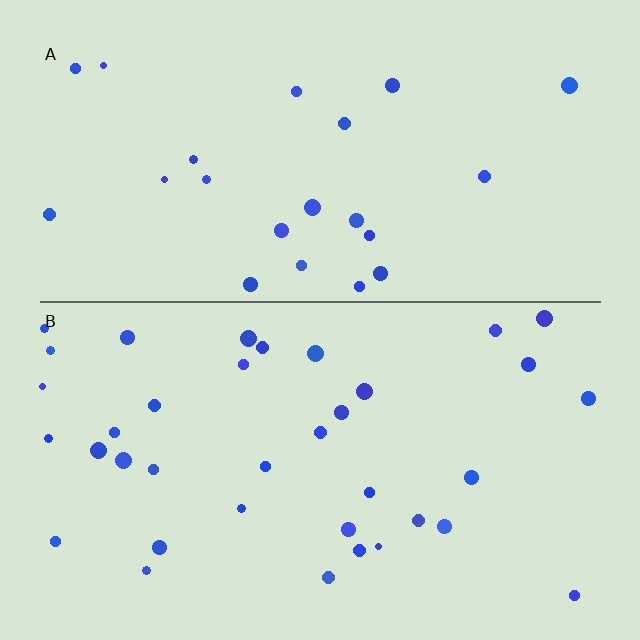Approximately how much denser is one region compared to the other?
Approximately 1.6× — region B over region A.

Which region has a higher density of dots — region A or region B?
B (the bottom).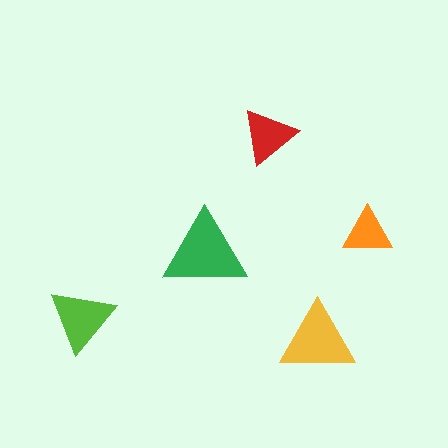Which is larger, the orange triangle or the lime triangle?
The lime one.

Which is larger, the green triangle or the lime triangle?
The green one.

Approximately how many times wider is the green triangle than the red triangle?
About 1.5 times wider.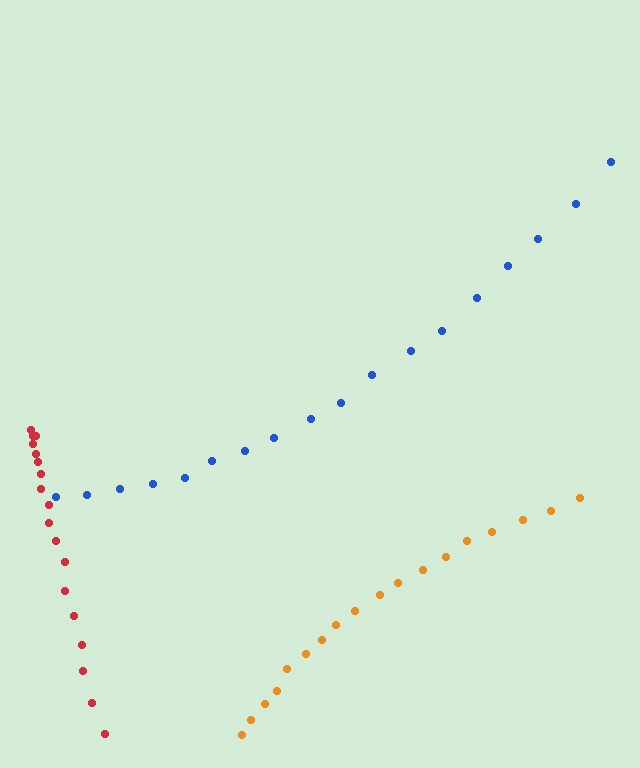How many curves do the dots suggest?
There are 3 distinct paths.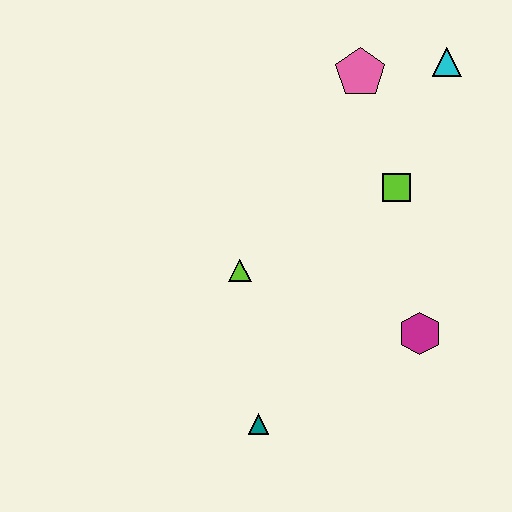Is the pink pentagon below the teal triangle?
No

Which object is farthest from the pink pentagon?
The teal triangle is farthest from the pink pentagon.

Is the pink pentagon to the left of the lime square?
Yes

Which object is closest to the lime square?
The pink pentagon is closest to the lime square.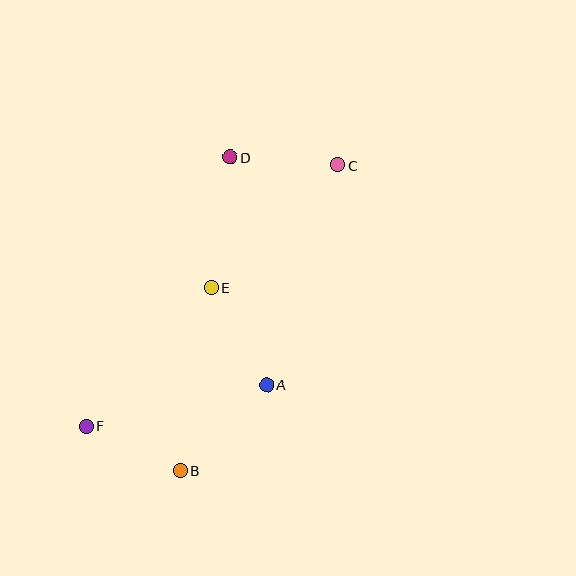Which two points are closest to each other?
Points B and F are closest to each other.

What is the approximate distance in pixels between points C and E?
The distance between C and E is approximately 177 pixels.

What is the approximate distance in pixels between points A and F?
The distance between A and F is approximately 185 pixels.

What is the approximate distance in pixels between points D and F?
The distance between D and F is approximately 305 pixels.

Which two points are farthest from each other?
Points C and F are farthest from each other.